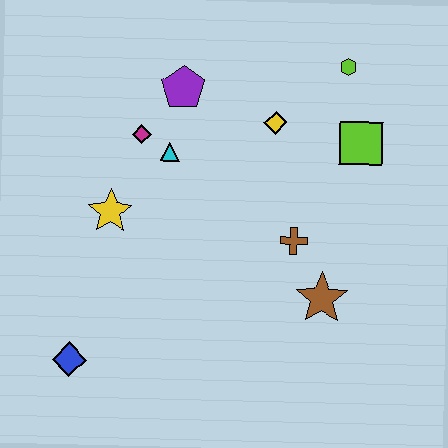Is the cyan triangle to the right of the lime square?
No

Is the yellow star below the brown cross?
No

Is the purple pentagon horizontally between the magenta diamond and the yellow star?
No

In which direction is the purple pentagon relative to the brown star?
The purple pentagon is above the brown star.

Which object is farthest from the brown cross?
The blue diamond is farthest from the brown cross.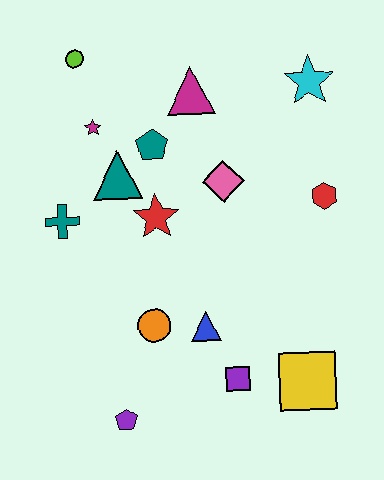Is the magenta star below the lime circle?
Yes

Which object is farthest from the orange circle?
The cyan star is farthest from the orange circle.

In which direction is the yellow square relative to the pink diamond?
The yellow square is below the pink diamond.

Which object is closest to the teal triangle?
The teal pentagon is closest to the teal triangle.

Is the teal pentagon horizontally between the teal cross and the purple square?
Yes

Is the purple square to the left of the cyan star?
Yes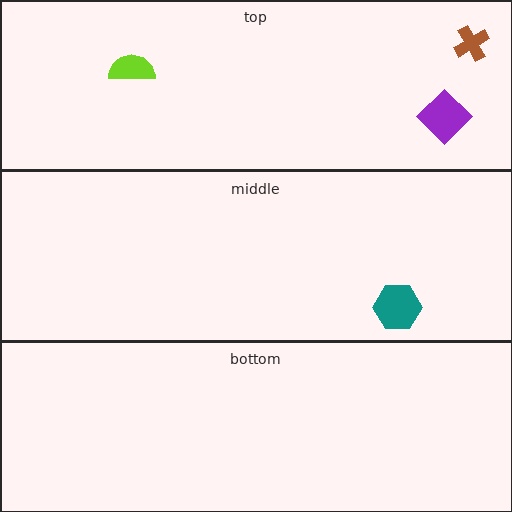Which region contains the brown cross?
The top region.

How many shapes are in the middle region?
1.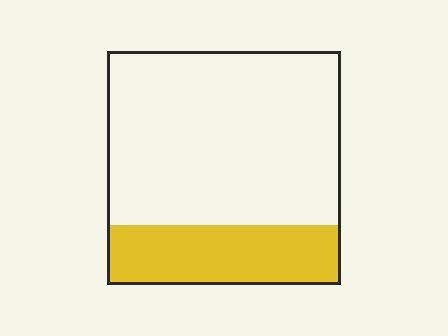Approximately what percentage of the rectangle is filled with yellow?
Approximately 25%.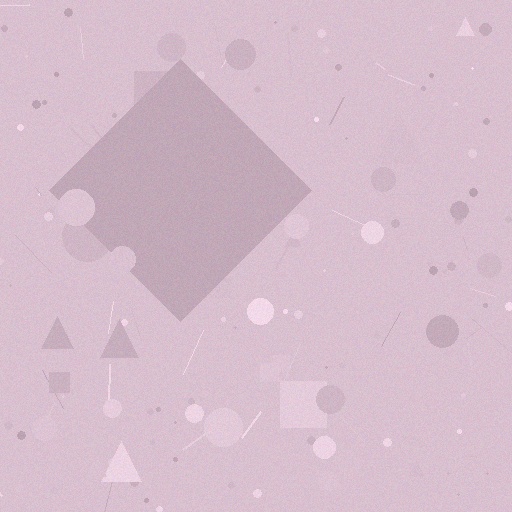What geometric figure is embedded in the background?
A diamond is embedded in the background.